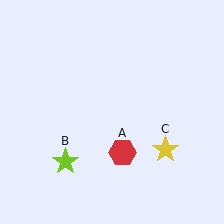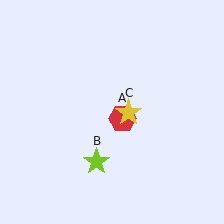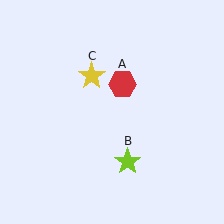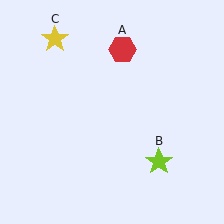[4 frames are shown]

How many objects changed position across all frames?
3 objects changed position: red hexagon (object A), lime star (object B), yellow star (object C).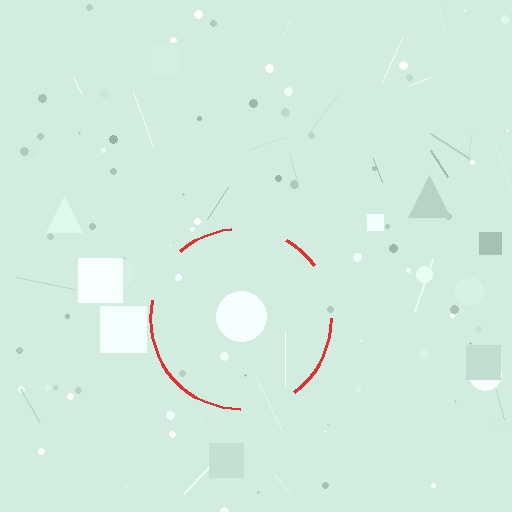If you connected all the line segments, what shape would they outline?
They would outline a circle.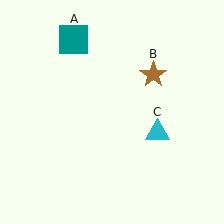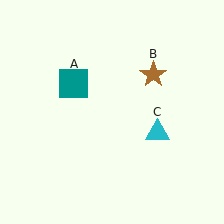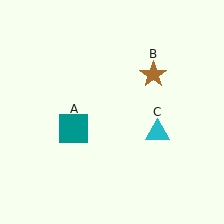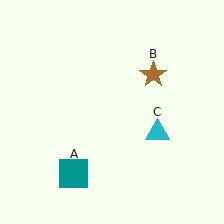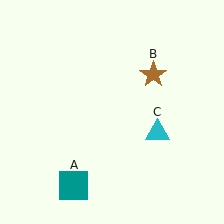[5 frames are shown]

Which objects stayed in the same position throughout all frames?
Brown star (object B) and cyan triangle (object C) remained stationary.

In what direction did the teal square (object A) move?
The teal square (object A) moved down.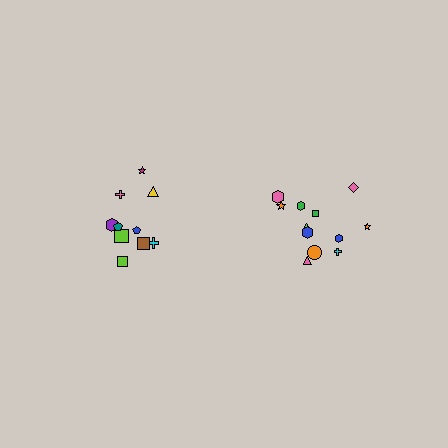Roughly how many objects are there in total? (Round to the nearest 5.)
Roughly 20 objects in total.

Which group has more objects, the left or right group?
The right group.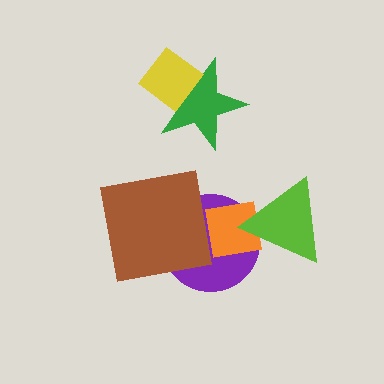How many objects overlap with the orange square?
2 objects overlap with the orange square.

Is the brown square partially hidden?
No, no other shape covers it.